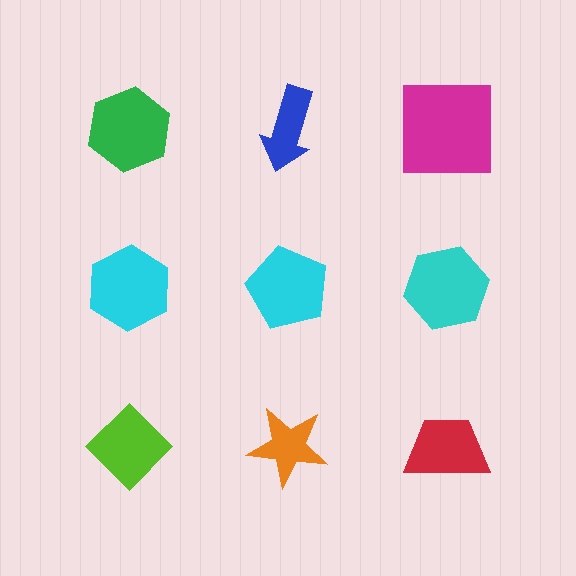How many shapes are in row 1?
3 shapes.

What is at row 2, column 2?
A cyan pentagon.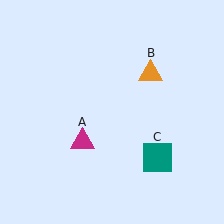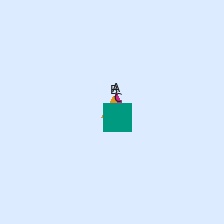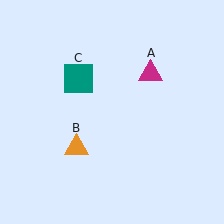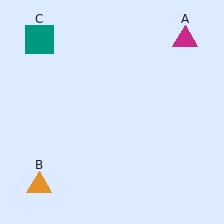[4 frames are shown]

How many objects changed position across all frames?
3 objects changed position: magenta triangle (object A), orange triangle (object B), teal square (object C).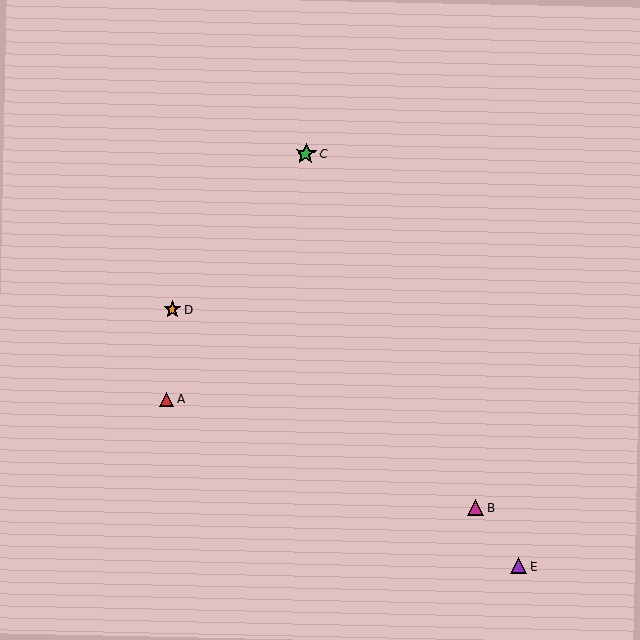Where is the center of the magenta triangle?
The center of the magenta triangle is at (476, 508).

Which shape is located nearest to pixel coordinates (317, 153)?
The green star (labeled C) at (306, 153) is nearest to that location.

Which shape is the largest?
The green star (labeled C) is the largest.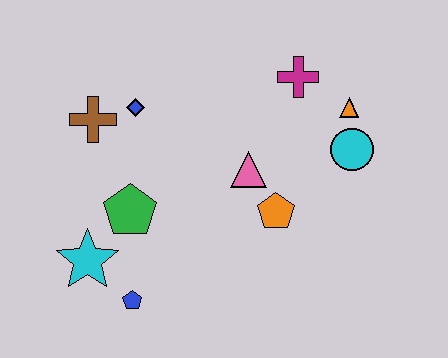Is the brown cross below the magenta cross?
Yes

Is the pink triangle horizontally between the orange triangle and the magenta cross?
No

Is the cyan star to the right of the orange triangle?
No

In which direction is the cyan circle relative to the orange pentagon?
The cyan circle is to the right of the orange pentagon.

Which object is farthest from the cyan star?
The orange triangle is farthest from the cyan star.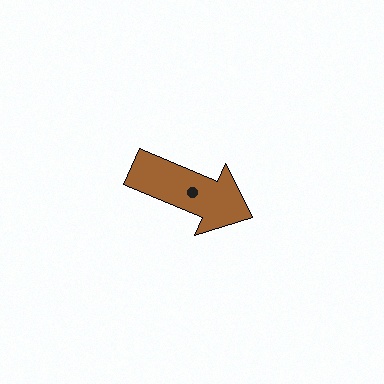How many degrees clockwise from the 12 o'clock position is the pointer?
Approximately 113 degrees.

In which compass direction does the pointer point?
Southeast.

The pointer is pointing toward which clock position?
Roughly 4 o'clock.